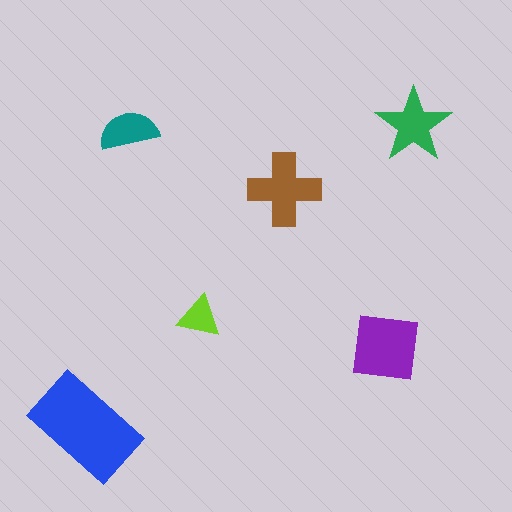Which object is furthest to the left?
The blue rectangle is leftmost.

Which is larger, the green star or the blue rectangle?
The blue rectangle.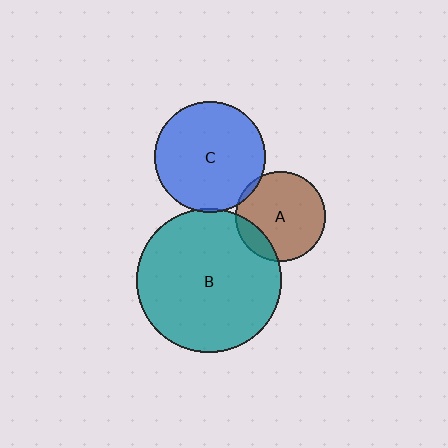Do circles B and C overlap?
Yes.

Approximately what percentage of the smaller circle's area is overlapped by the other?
Approximately 5%.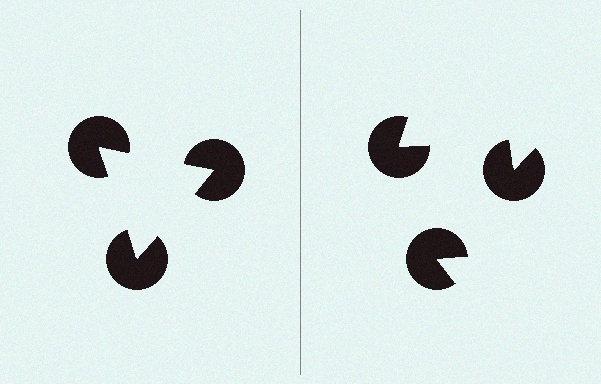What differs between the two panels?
The pac-man discs are positioned identically on both sides; only the wedge orientations differ. On the left they align to a triangle; on the right they are misaligned.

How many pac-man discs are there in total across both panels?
6 — 3 on each side.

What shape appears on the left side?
An illusory triangle.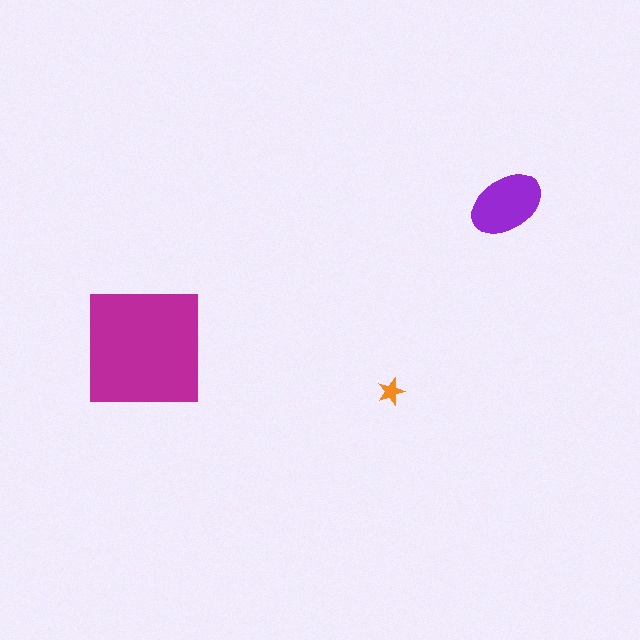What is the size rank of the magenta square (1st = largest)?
1st.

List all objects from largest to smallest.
The magenta square, the purple ellipse, the orange star.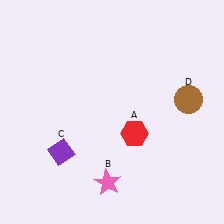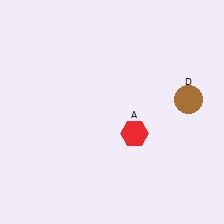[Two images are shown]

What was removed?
The purple diamond (C), the pink star (B) were removed in Image 2.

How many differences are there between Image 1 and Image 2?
There are 2 differences between the two images.